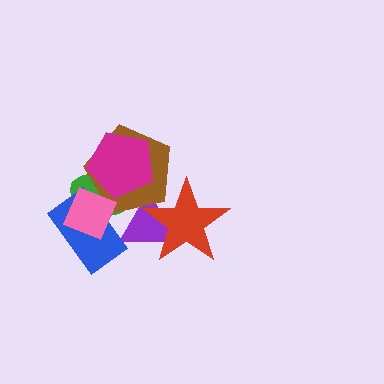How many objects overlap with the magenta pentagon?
2 objects overlap with the magenta pentagon.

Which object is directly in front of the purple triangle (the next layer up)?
The blue rectangle is directly in front of the purple triangle.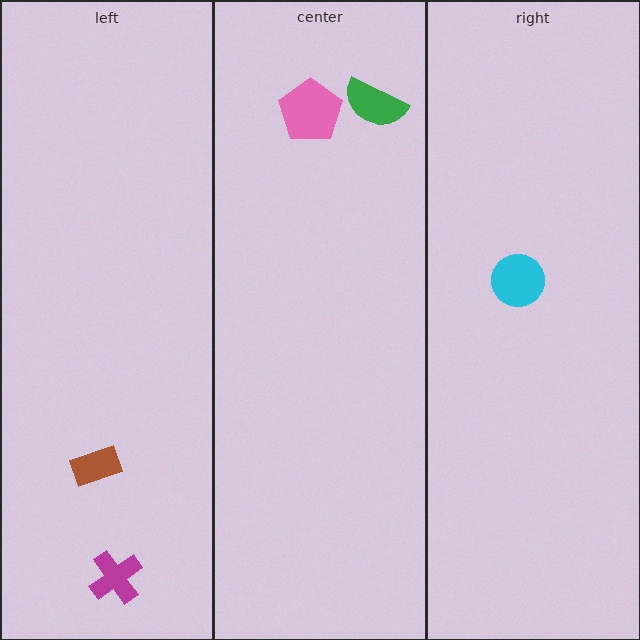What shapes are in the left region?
The magenta cross, the brown rectangle.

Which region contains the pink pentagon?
The center region.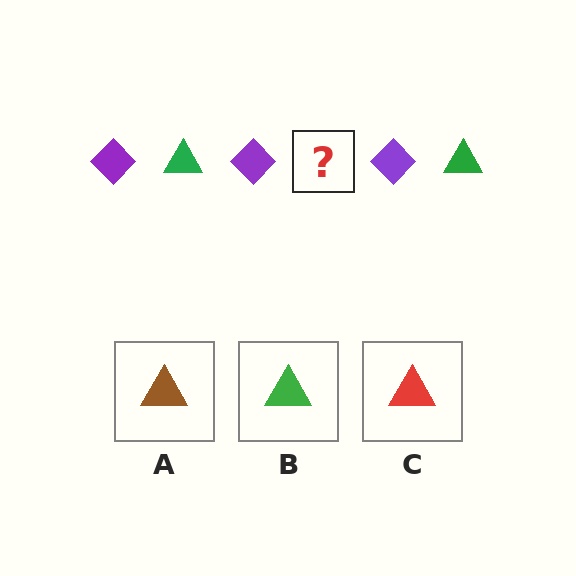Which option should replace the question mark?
Option B.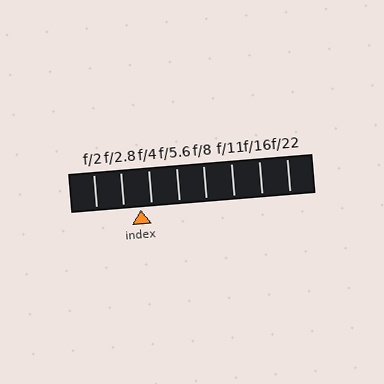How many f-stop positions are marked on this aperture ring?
There are 8 f-stop positions marked.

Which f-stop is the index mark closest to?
The index mark is closest to f/4.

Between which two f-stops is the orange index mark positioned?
The index mark is between f/2.8 and f/4.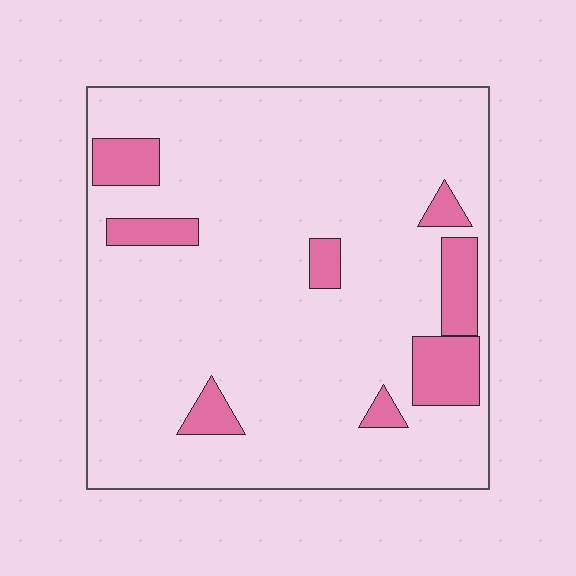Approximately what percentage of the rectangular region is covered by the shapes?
Approximately 15%.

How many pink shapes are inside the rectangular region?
8.